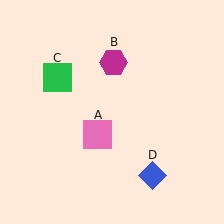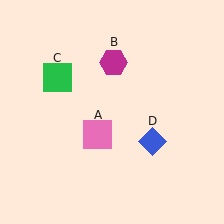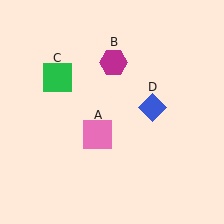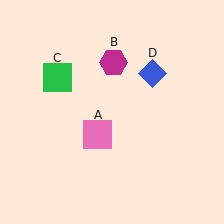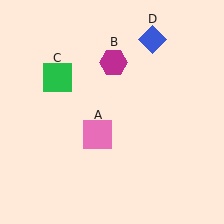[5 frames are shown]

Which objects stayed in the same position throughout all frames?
Pink square (object A) and magenta hexagon (object B) and green square (object C) remained stationary.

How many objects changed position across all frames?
1 object changed position: blue diamond (object D).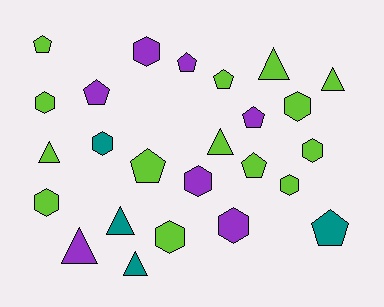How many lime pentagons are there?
There are 4 lime pentagons.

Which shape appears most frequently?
Hexagon, with 10 objects.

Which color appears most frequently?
Lime, with 14 objects.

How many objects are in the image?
There are 25 objects.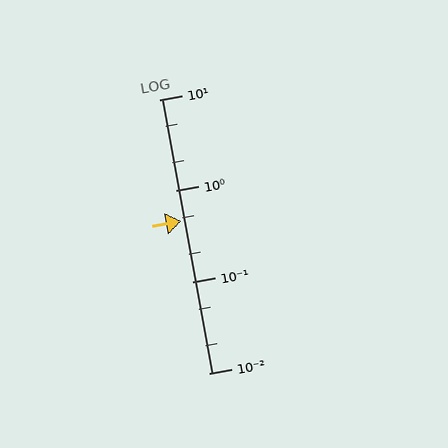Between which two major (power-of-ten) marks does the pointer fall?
The pointer is between 0.1 and 1.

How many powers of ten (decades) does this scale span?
The scale spans 3 decades, from 0.01 to 10.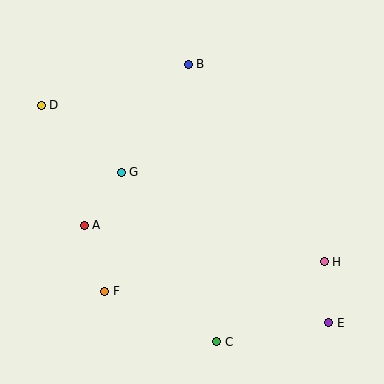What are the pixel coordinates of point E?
Point E is at (329, 323).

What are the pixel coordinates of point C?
Point C is at (217, 342).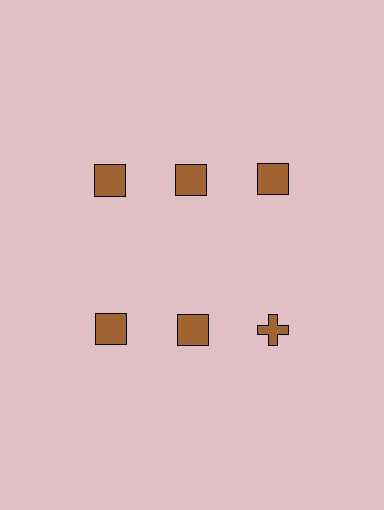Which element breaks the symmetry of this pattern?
The brown cross in the second row, center column breaks the symmetry. All other shapes are brown squares.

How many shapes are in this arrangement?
There are 6 shapes arranged in a grid pattern.